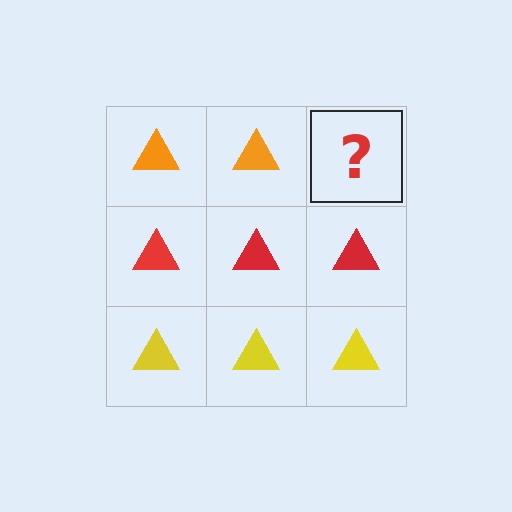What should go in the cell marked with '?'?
The missing cell should contain an orange triangle.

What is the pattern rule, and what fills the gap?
The rule is that each row has a consistent color. The gap should be filled with an orange triangle.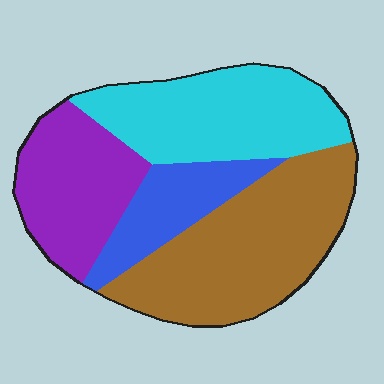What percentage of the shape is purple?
Purple takes up between a sixth and a third of the shape.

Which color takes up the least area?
Blue, at roughly 15%.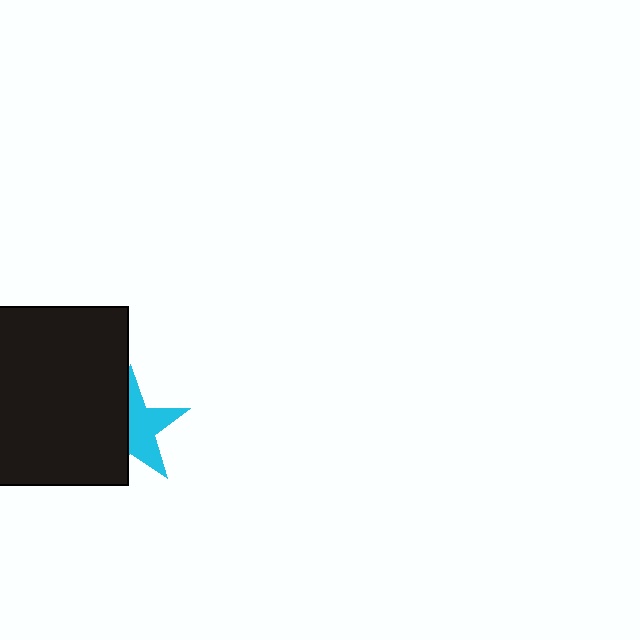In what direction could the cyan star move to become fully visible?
The cyan star could move right. That would shift it out from behind the black rectangle entirely.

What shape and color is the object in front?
The object in front is a black rectangle.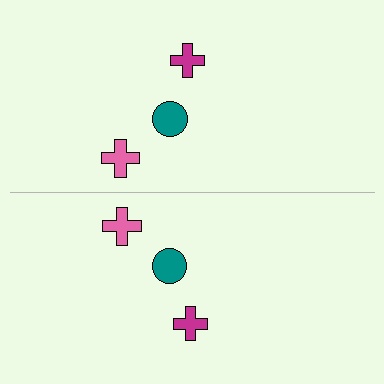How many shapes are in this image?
There are 6 shapes in this image.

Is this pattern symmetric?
Yes, this pattern has bilateral (reflection) symmetry.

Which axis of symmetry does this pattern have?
The pattern has a horizontal axis of symmetry running through the center of the image.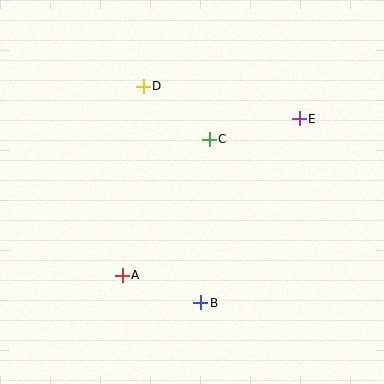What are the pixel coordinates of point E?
Point E is at (299, 119).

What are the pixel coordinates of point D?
Point D is at (143, 86).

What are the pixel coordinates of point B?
Point B is at (201, 303).